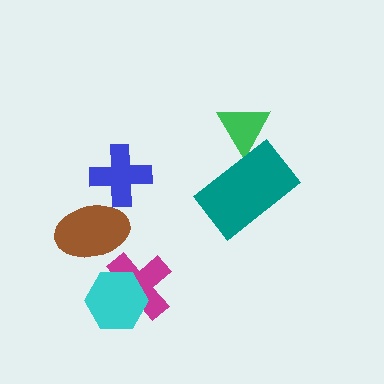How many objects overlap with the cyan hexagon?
1 object overlaps with the cyan hexagon.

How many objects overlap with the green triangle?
1 object overlaps with the green triangle.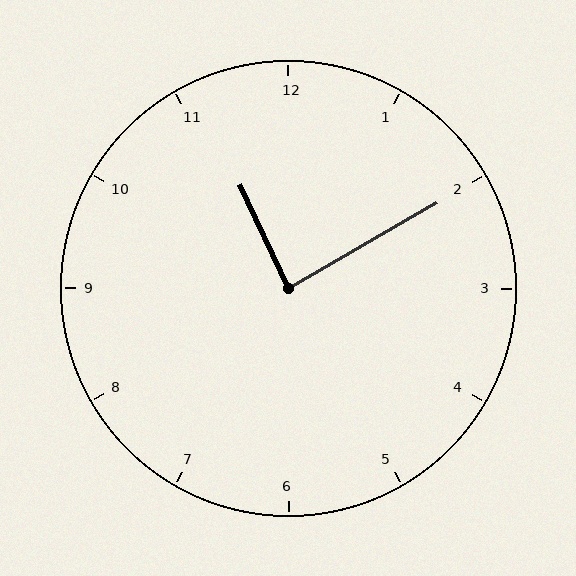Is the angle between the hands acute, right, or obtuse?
It is right.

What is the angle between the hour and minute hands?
Approximately 85 degrees.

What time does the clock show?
11:10.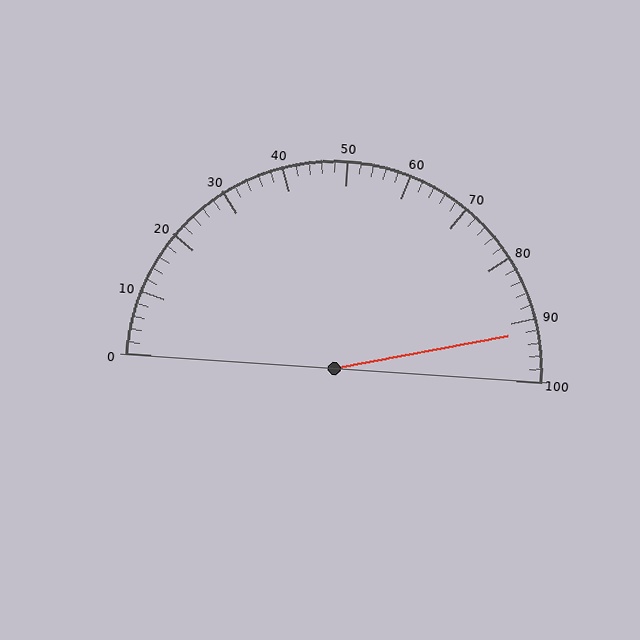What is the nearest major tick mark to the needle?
The nearest major tick mark is 90.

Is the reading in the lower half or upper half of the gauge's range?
The reading is in the upper half of the range (0 to 100).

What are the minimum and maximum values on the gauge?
The gauge ranges from 0 to 100.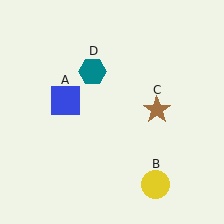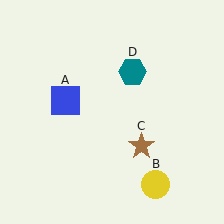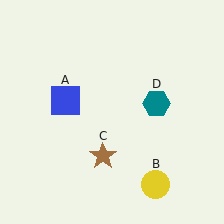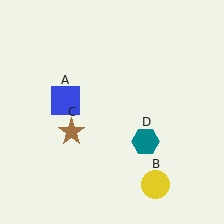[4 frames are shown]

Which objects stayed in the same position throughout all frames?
Blue square (object A) and yellow circle (object B) remained stationary.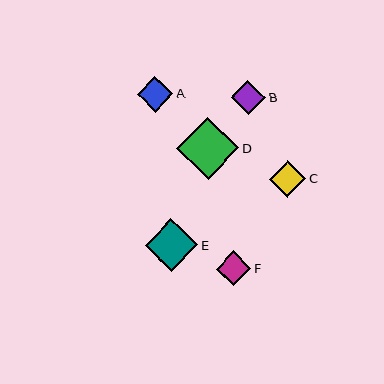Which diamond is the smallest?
Diamond B is the smallest with a size of approximately 34 pixels.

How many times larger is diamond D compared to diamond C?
Diamond D is approximately 1.7 times the size of diamond C.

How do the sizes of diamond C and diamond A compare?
Diamond C and diamond A are approximately the same size.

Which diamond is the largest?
Diamond D is the largest with a size of approximately 62 pixels.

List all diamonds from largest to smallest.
From largest to smallest: D, E, C, A, F, B.